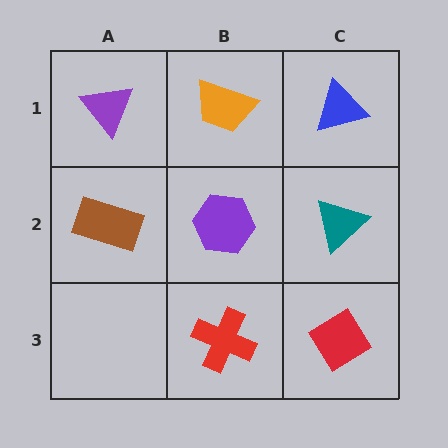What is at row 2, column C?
A teal triangle.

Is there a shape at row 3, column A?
No, that cell is empty.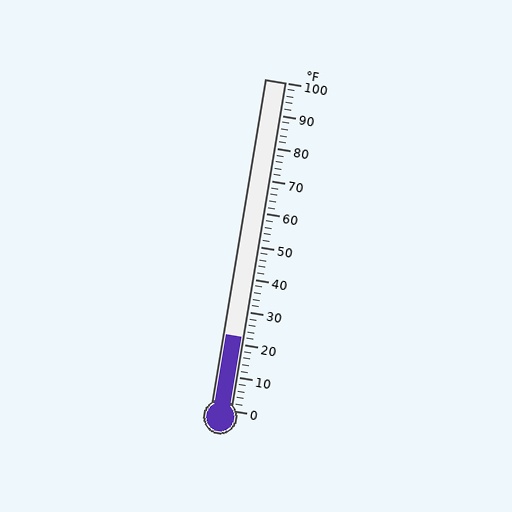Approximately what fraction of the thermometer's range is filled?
The thermometer is filled to approximately 20% of its range.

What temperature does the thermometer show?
The thermometer shows approximately 22°F.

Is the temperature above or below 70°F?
The temperature is below 70°F.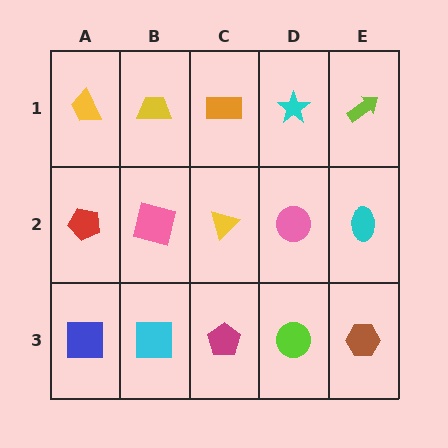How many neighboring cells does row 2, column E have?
3.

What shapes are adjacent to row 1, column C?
A yellow triangle (row 2, column C), a yellow trapezoid (row 1, column B), a cyan star (row 1, column D).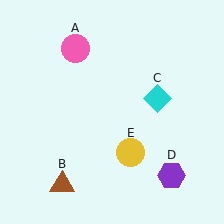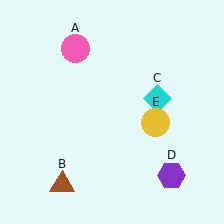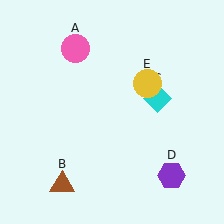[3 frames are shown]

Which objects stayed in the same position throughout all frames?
Pink circle (object A) and brown triangle (object B) and cyan diamond (object C) and purple hexagon (object D) remained stationary.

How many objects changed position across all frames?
1 object changed position: yellow circle (object E).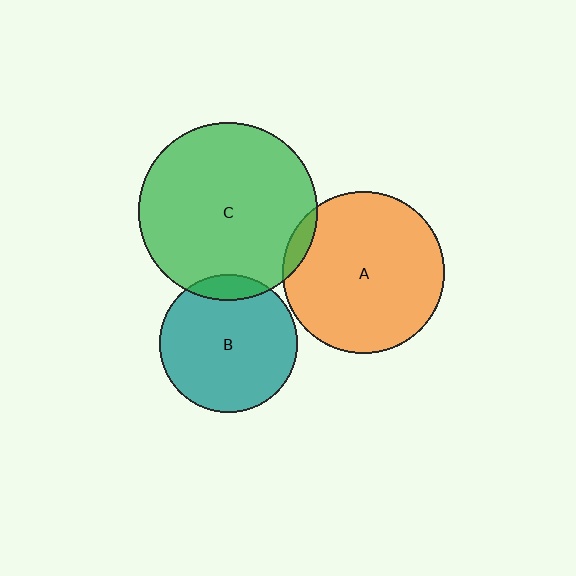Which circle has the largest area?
Circle C (green).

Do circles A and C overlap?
Yes.